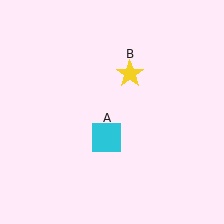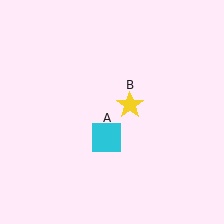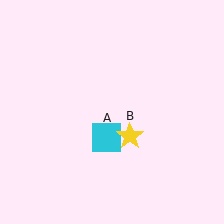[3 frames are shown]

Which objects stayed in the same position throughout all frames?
Cyan square (object A) remained stationary.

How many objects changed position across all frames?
1 object changed position: yellow star (object B).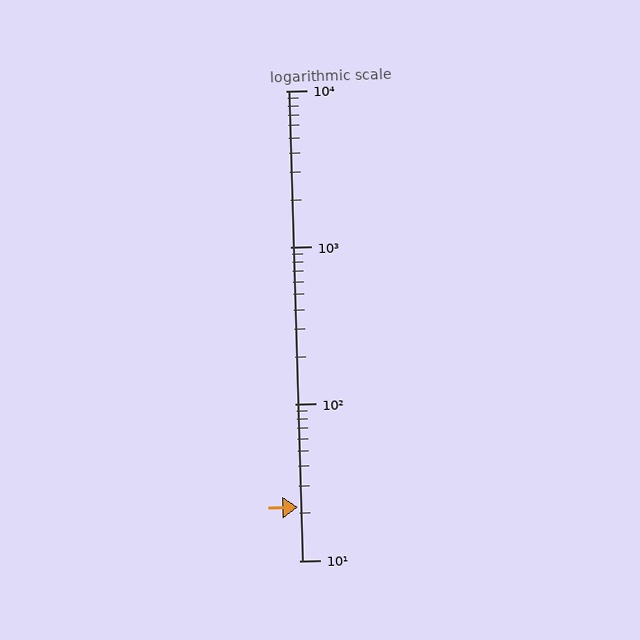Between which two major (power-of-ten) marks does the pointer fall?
The pointer is between 10 and 100.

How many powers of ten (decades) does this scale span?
The scale spans 3 decades, from 10 to 10000.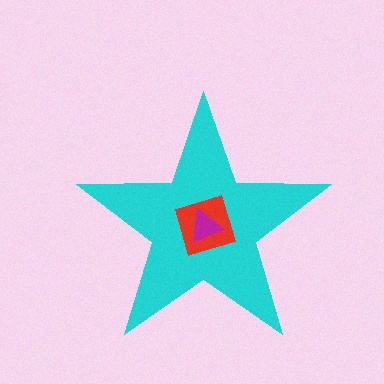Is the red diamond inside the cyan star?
Yes.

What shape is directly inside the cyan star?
The red diamond.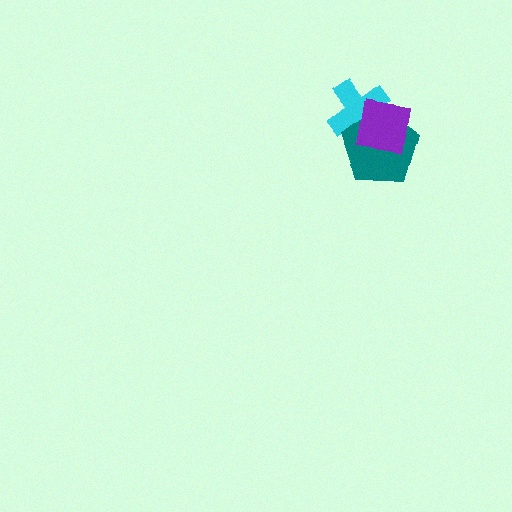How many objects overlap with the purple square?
2 objects overlap with the purple square.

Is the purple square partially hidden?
No, no other shape covers it.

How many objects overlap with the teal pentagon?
2 objects overlap with the teal pentagon.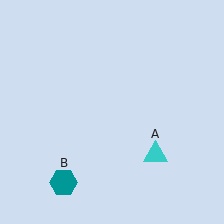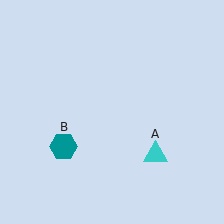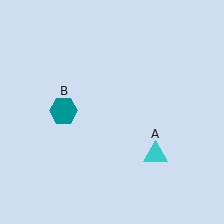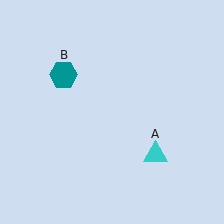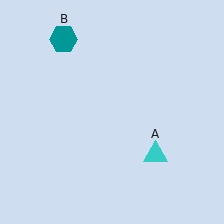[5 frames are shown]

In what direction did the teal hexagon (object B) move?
The teal hexagon (object B) moved up.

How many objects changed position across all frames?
1 object changed position: teal hexagon (object B).